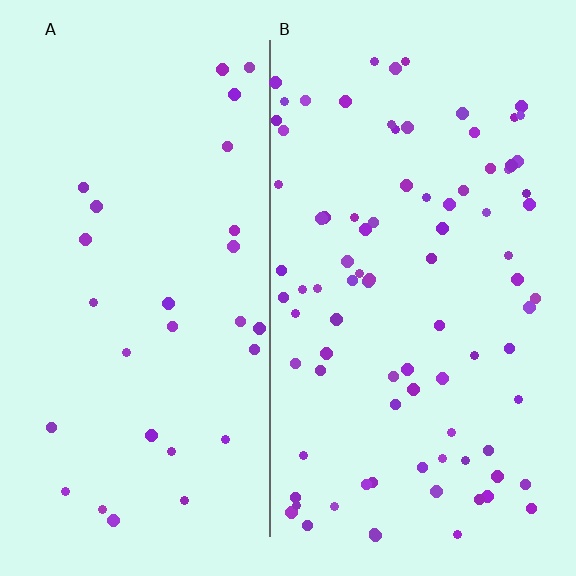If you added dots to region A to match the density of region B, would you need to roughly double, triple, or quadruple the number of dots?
Approximately triple.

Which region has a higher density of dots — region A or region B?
B (the right).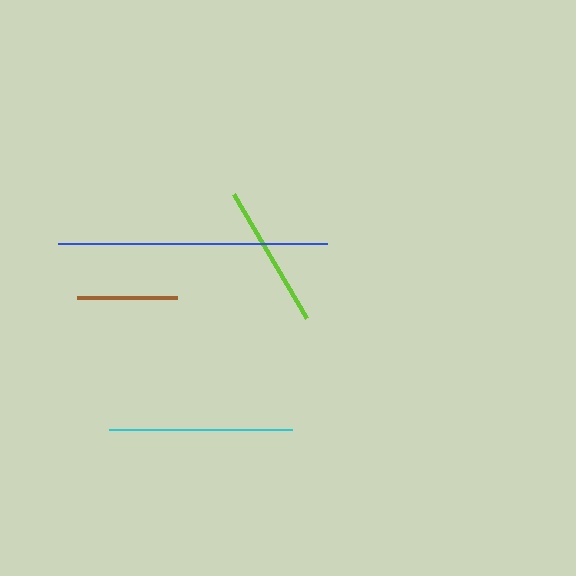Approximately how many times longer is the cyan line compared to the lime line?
The cyan line is approximately 1.3 times the length of the lime line.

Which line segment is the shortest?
The brown line is the shortest at approximately 100 pixels.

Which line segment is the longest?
The blue line is the longest at approximately 269 pixels.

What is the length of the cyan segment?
The cyan segment is approximately 183 pixels long.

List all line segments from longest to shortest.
From longest to shortest: blue, cyan, lime, brown.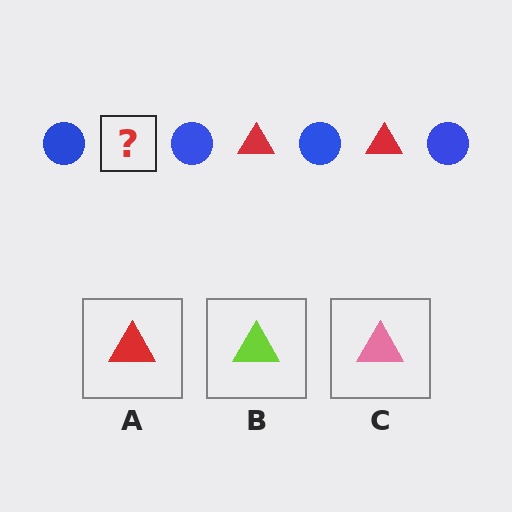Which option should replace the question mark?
Option A.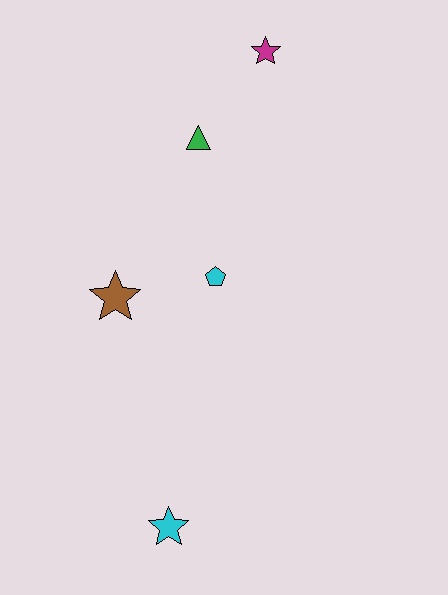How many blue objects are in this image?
There are no blue objects.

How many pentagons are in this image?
There is 1 pentagon.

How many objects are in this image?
There are 5 objects.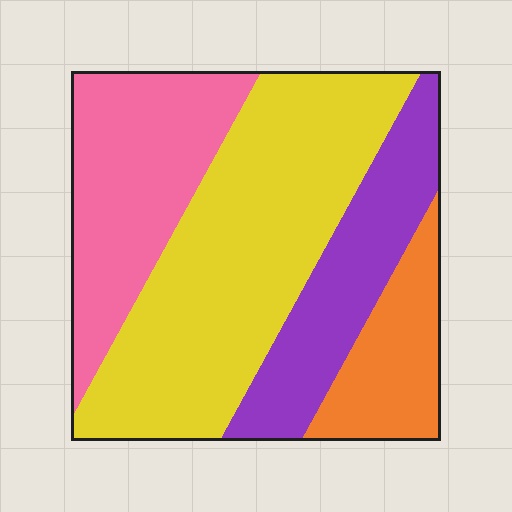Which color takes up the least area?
Orange, at roughly 15%.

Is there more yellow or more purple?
Yellow.